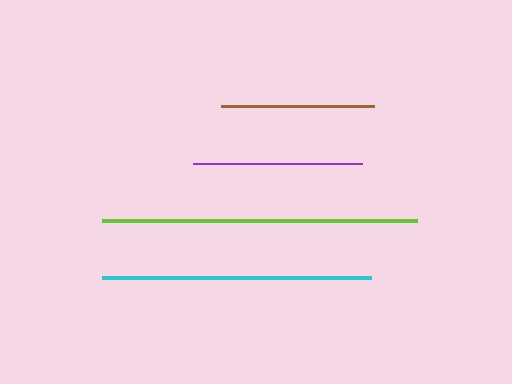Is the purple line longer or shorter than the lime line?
The lime line is longer than the purple line.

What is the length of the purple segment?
The purple segment is approximately 169 pixels long.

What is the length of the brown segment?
The brown segment is approximately 152 pixels long.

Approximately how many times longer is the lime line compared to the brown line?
The lime line is approximately 2.1 times the length of the brown line.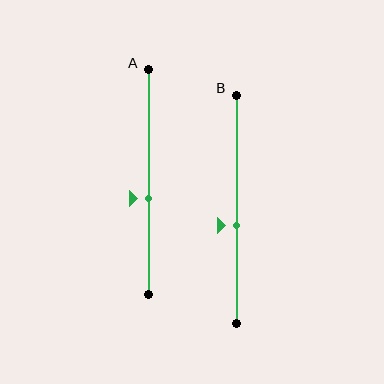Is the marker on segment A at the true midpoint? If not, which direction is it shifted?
No, the marker on segment A is shifted downward by about 7% of the segment length.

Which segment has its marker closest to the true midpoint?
Segment B has its marker closest to the true midpoint.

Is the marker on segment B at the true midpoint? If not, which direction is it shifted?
No, the marker on segment B is shifted downward by about 7% of the segment length.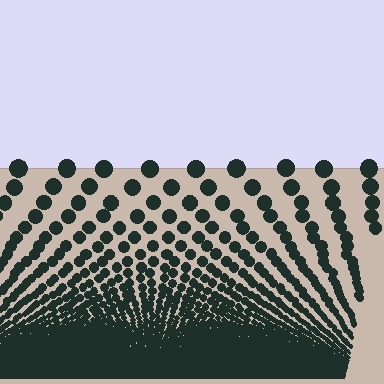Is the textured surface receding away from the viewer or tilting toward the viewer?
The surface appears to tilt toward the viewer. Texture elements get larger and sparser toward the top.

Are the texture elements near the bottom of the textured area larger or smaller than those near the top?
Smaller. The gradient is inverted — elements near the bottom are smaller and denser.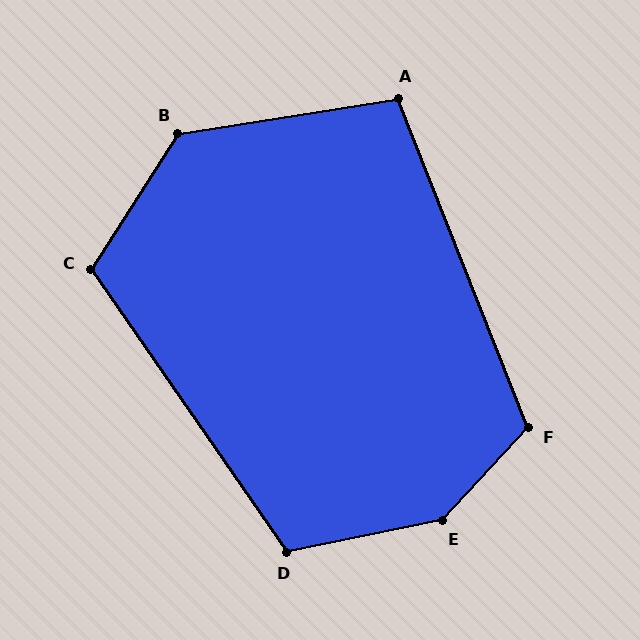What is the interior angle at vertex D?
Approximately 113 degrees (obtuse).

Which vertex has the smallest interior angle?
A, at approximately 103 degrees.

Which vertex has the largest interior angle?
E, at approximately 145 degrees.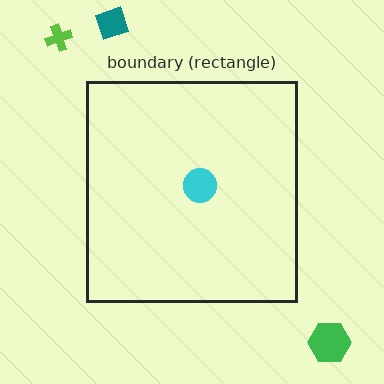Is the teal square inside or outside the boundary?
Outside.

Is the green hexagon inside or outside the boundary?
Outside.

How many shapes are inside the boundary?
1 inside, 3 outside.